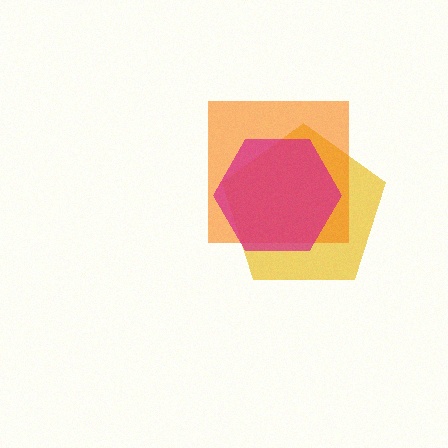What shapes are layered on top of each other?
The layered shapes are: a yellow pentagon, an orange square, a magenta hexagon.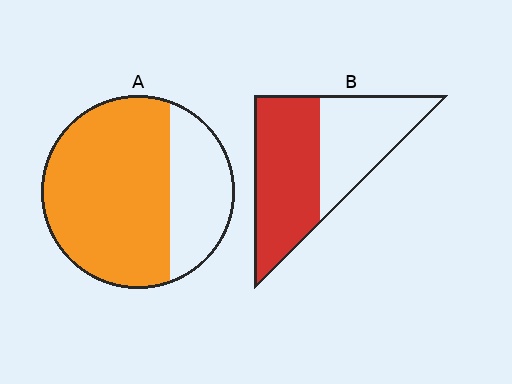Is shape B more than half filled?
Yes.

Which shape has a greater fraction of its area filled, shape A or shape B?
Shape A.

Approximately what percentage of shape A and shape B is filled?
A is approximately 70% and B is approximately 55%.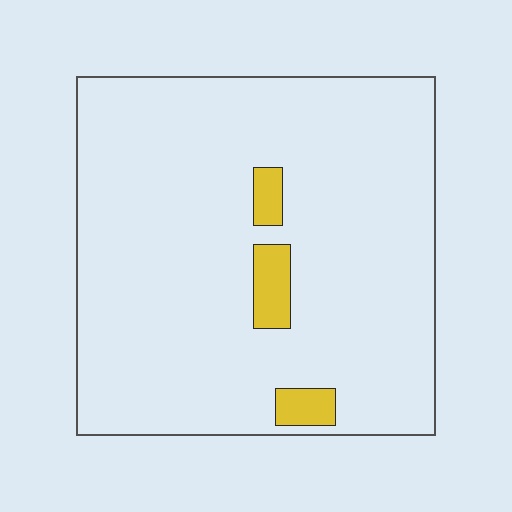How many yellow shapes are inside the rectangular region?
3.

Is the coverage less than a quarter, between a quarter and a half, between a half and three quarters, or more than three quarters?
Less than a quarter.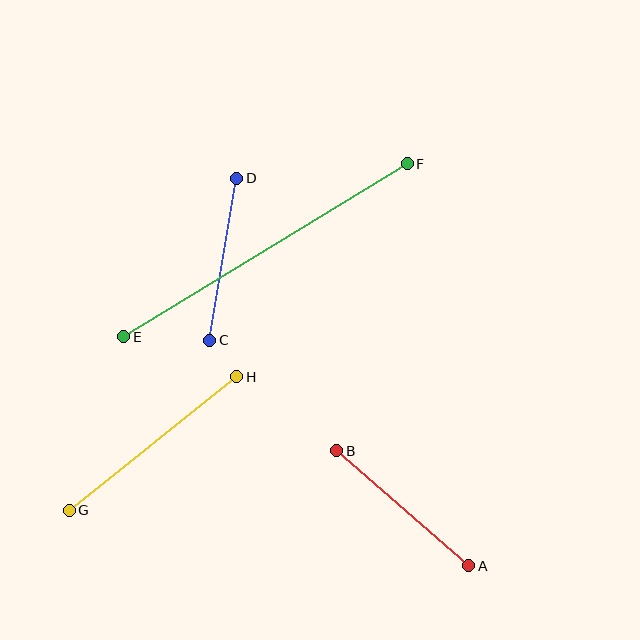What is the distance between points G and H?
The distance is approximately 214 pixels.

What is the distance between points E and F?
The distance is approximately 332 pixels.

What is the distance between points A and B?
The distance is approximately 175 pixels.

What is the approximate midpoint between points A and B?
The midpoint is at approximately (403, 508) pixels.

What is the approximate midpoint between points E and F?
The midpoint is at approximately (266, 250) pixels.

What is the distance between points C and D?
The distance is approximately 164 pixels.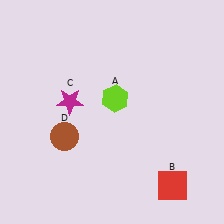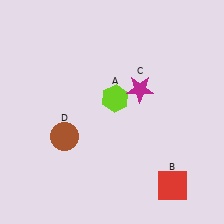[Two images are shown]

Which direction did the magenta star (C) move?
The magenta star (C) moved right.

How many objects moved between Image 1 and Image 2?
1 object moved between the two images.